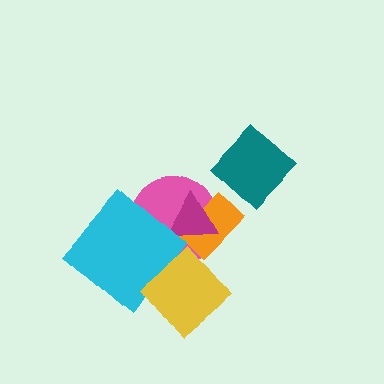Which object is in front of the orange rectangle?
The magenta triangle is in front of the orange rectangle.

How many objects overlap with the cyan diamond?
1 object overlaps with the cyan diamond.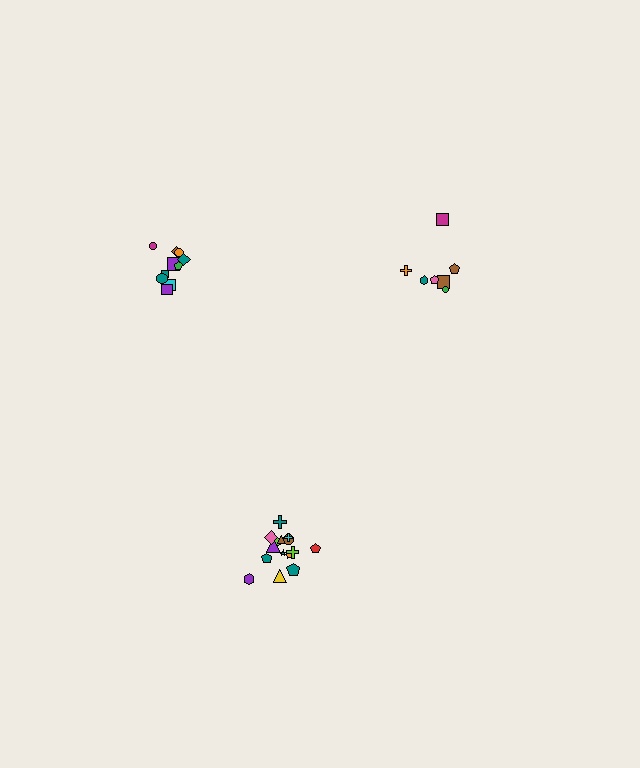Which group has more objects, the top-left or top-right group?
The top-left group.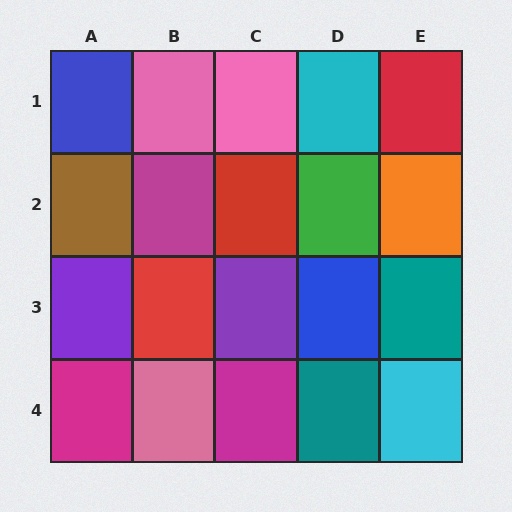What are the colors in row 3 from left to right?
Purple, red, purple, blue, teal.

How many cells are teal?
2 cells are teal.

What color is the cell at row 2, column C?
Red.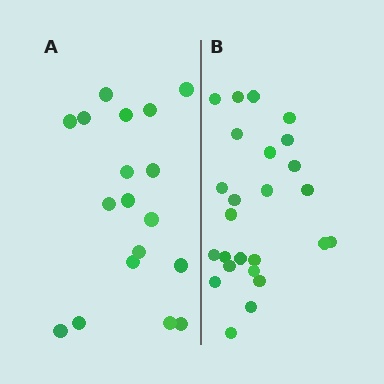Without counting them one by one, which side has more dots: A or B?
Region B (the right region) has more dots.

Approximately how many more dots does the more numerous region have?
Region B has roughly 8 or so more dots than region A.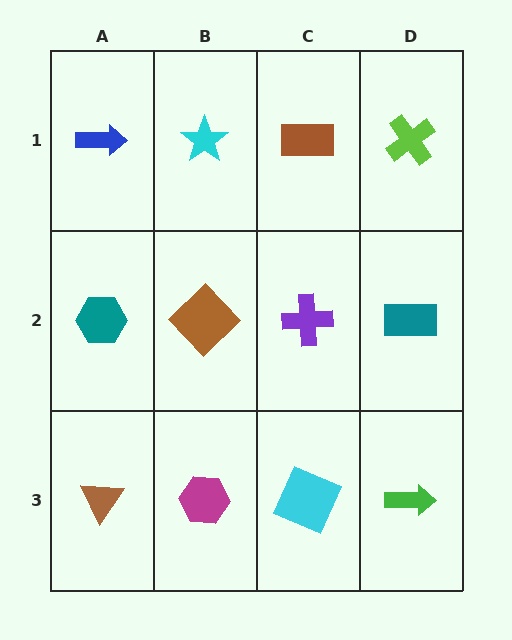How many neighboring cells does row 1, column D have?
2.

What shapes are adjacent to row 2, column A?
A blue arrow (row 1, column A), a brown triangle (row 3, column A), a brown diamond (row 2, column B).